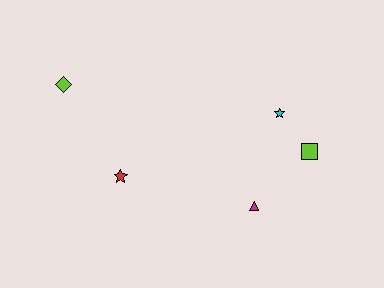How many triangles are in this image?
There is 1 triangle.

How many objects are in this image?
There are 5 objects.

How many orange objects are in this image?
There are no orange objects.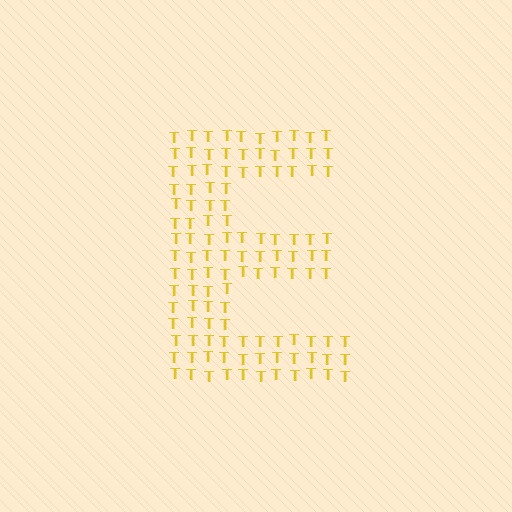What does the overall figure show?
The overall figure shows the letter E.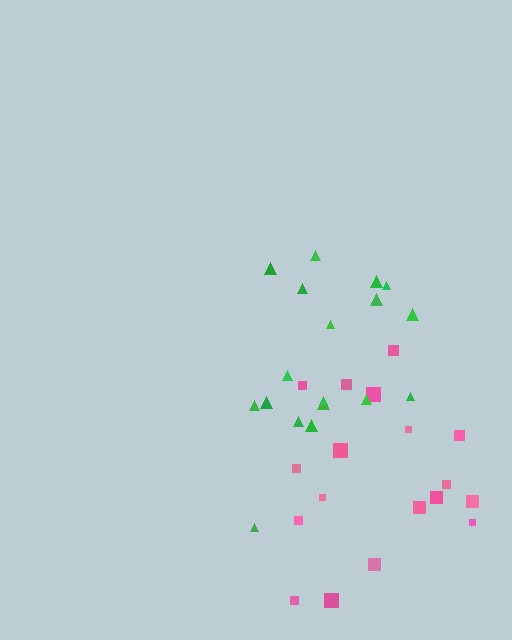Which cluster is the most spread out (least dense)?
Pink.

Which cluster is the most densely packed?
Green.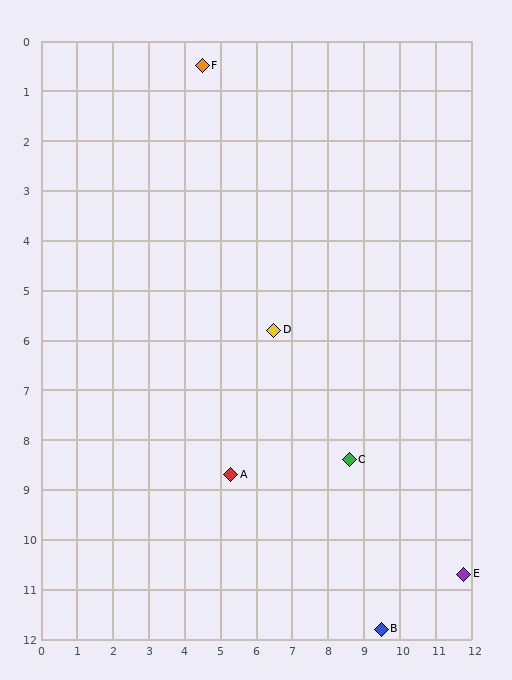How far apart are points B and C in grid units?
Points B and C are about 3.5 grid units apart.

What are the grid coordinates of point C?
Point C is at approximately (8.6, 8.4).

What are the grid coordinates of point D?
Point D is at approximately (6.5, 5.8).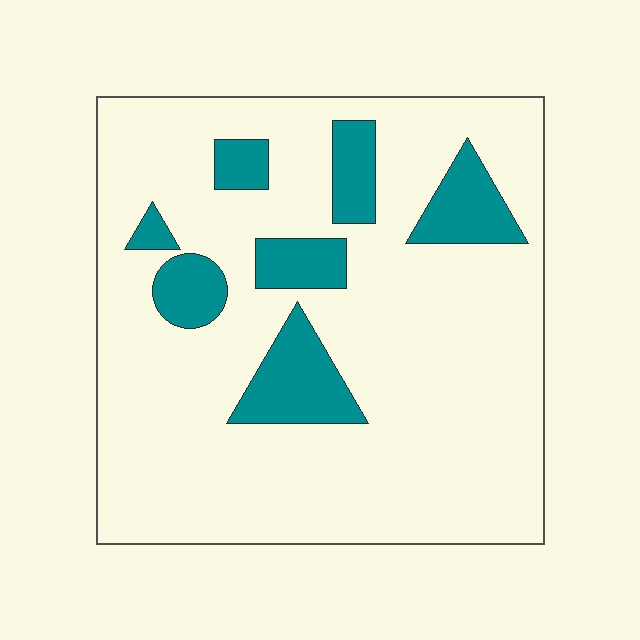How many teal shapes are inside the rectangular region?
7.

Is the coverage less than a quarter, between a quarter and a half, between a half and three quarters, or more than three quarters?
Less than a quarter.